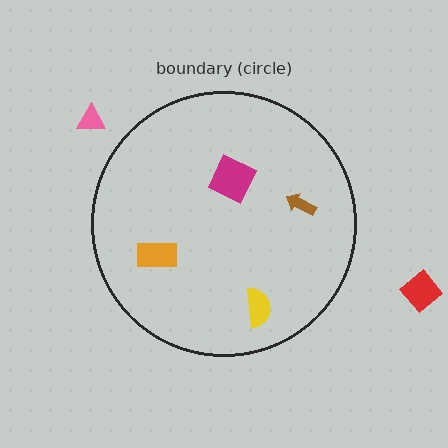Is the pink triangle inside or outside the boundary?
Outside.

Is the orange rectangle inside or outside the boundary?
Inside.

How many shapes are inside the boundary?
4 inside, 2 outside.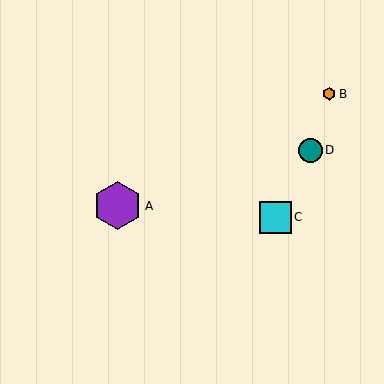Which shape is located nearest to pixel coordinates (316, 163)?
The teal circle (labeled D) at (310, 150) is nearest to that location.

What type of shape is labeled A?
Shape A is a purple hexagon.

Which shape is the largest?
The purple hexagon (labeled A) is the largest.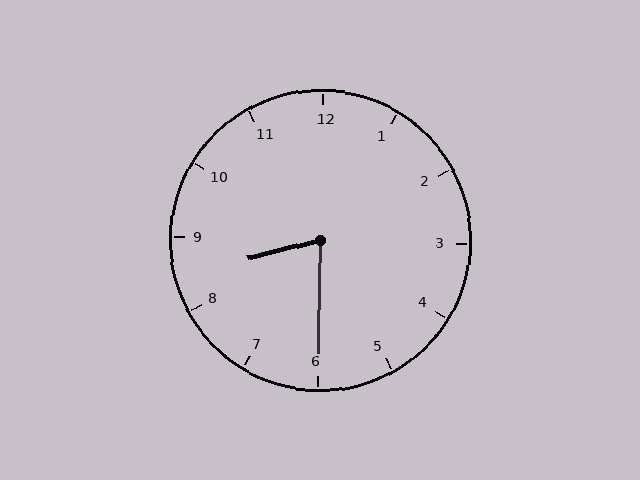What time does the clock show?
8:30.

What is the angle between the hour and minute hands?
Approximately 75 degrees.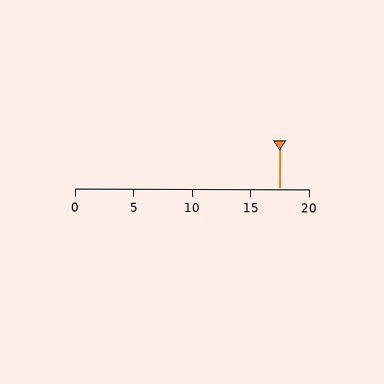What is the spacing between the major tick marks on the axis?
The major ticks are spaced 5 apart.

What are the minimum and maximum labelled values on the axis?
The axis runs from 0 to 20.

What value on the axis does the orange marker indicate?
The marker indicates approximately 17.5.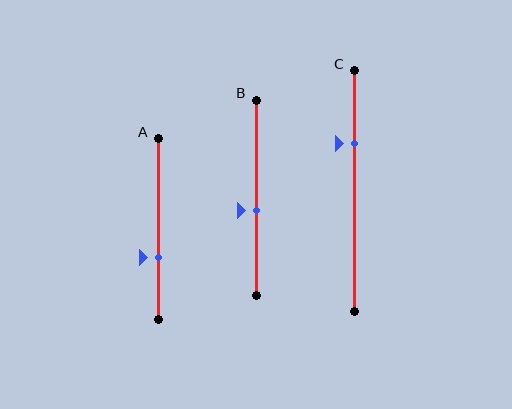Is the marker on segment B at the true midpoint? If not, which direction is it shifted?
No, the marker on segment B is shifted downward by about 6% of the segment length.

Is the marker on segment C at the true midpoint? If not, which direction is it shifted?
No, the marker on segment C is shifted upward by about 20% of the segment length.